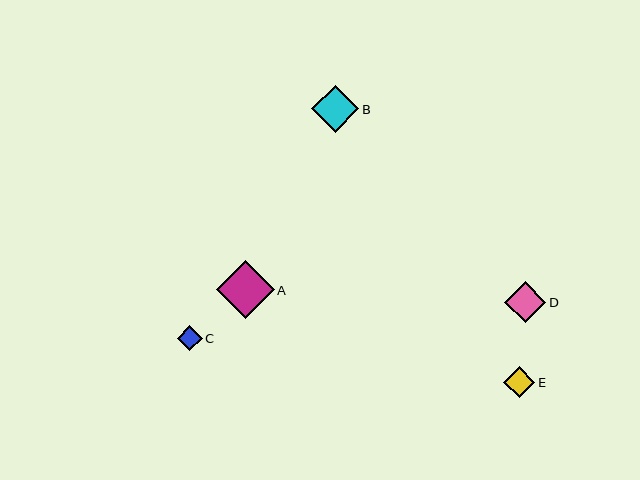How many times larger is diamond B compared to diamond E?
Diamond B is approximately 1.5 times the size of diamond E.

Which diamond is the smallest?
Diamond C is the smallest with a size of approximately 25 pixels.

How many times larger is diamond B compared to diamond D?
Diamond B is approximately 1.1 times the size of diamond D.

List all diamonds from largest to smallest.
From largest to smallest: A, B, D, E, C.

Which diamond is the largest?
Diamond A is the largest with a size of approximately 58 pixels.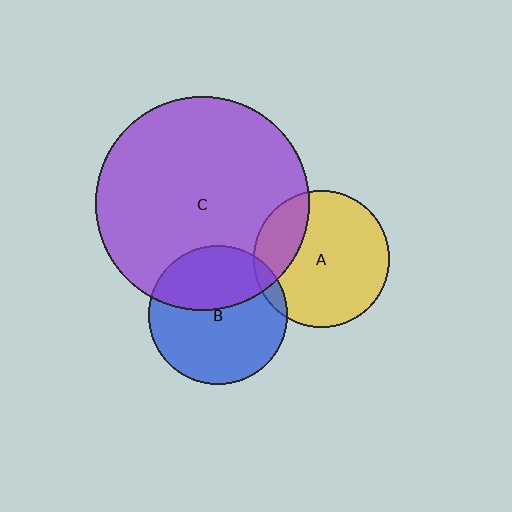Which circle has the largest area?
Circle C (purple).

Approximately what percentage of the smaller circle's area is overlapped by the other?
Approximately 5%.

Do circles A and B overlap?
Yes.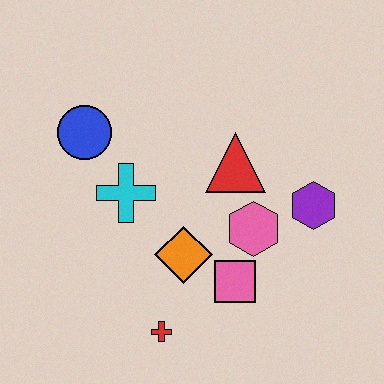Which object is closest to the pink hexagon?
The pink square is closest to the pink hexagon.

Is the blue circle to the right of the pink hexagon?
No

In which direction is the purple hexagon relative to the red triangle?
The purple hexagon is to the right of the red triangle.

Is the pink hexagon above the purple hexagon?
No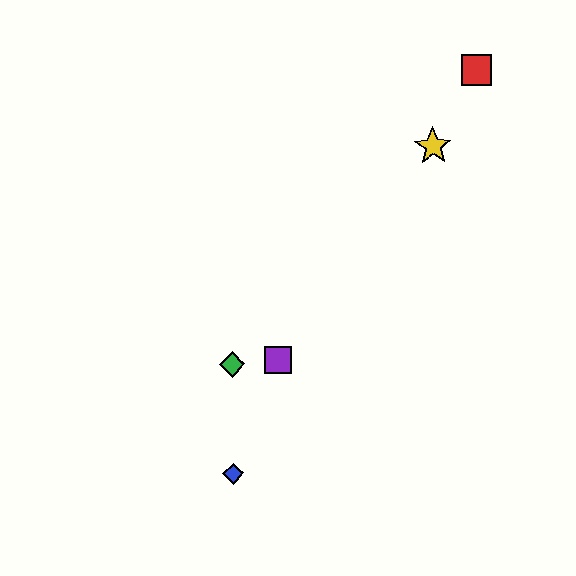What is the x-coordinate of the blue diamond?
The blue diamond is at x≈233.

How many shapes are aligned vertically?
2 shapes (the blue diamond, the green diamond) are aligned vertically.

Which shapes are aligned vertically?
The blue diamond, the green diamond are aligned vertically.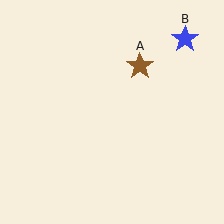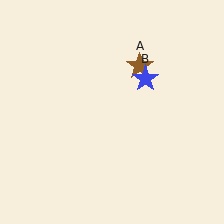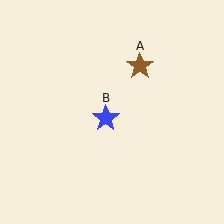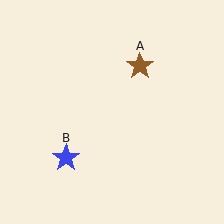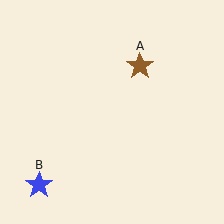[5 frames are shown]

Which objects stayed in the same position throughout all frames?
Brown star (object A) remained stationary.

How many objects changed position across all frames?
1 object changed position: blue star (object B).